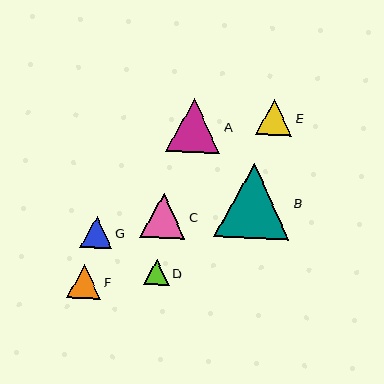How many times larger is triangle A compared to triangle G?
Triangle A is approximately 1.7 times the size of triangle G.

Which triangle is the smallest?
Triangle D is the smallest with a size of approximately 25 pixels.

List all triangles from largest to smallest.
From largest to smallest: B, A, C, E, F, G, D.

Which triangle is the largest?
Triangle B is the largest with a size of approximately 75 pixels.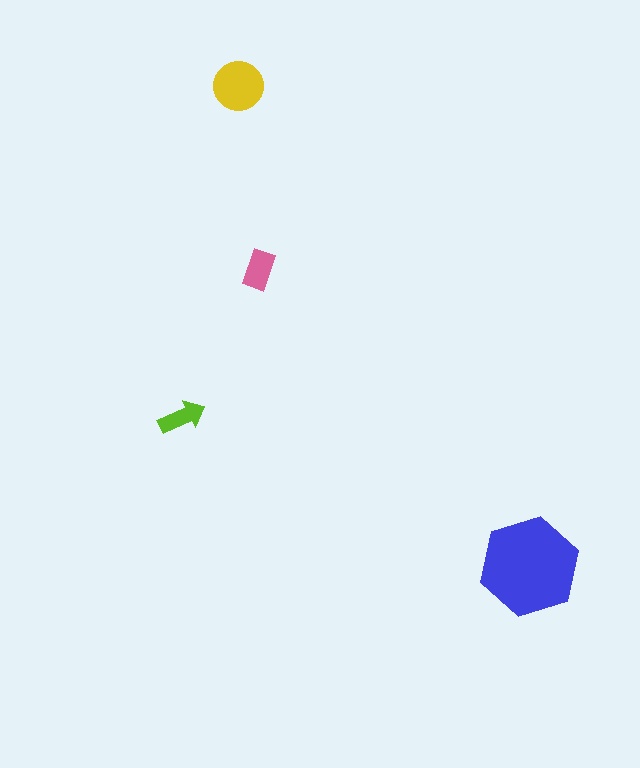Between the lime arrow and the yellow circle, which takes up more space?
The yellow circle.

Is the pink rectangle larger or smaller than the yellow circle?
Smaller.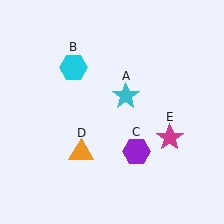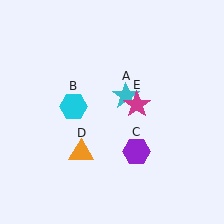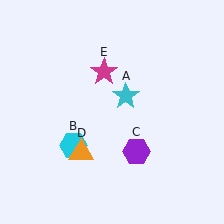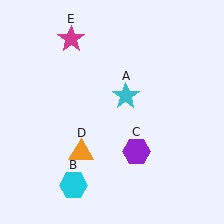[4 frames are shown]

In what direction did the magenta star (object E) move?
The magenta star (object E) moved up and to the left.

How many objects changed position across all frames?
2 objects changed position: cyan hexagon (object B), magenta star (object E).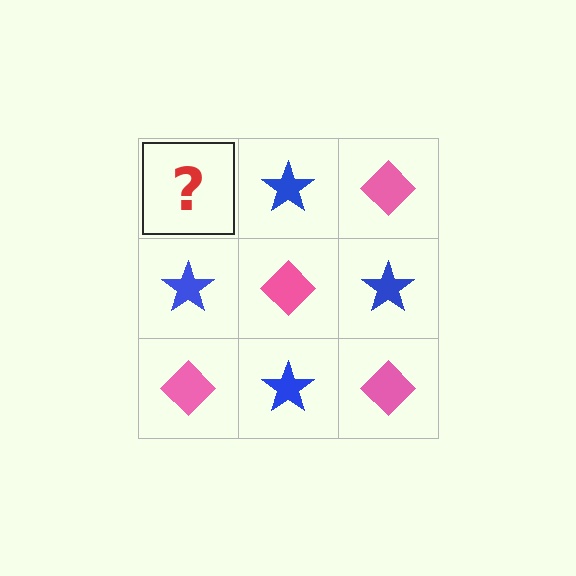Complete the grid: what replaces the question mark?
The question mark should be replaced with a pink diamond.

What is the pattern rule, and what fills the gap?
The rule is that it alternates pink diamond and blue star in a checkerboard pattern. The gap should be filled with a pink diamond.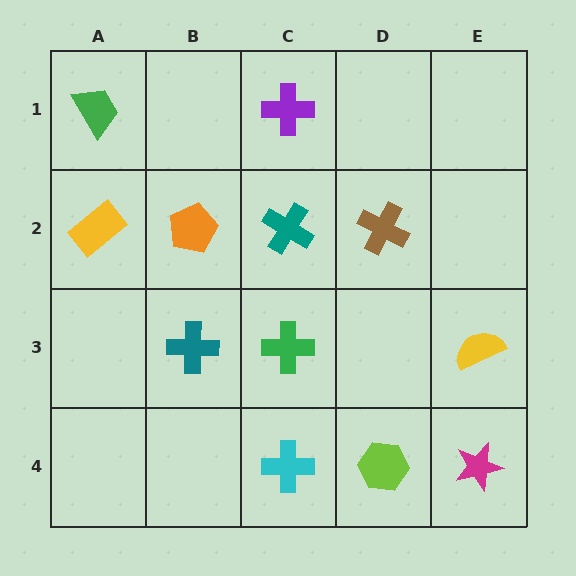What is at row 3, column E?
A yellow semicircle.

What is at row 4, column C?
A cyan cross.